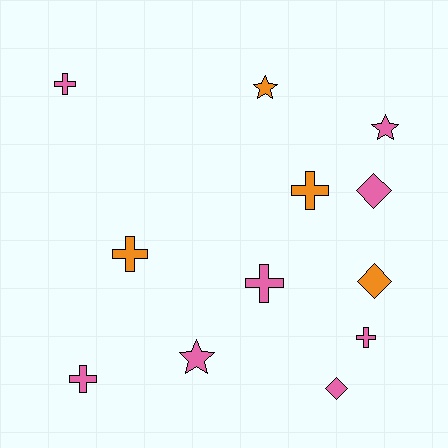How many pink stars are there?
There are 2 pink stars.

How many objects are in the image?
There are 12 objects.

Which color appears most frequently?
Pink, with 8 objects.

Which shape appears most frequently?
Cross, with 6 objects.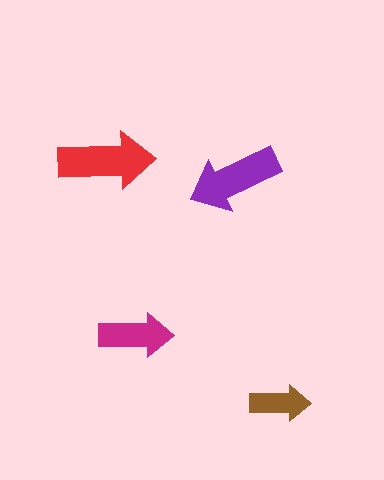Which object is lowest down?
The brown arrow is bottommost.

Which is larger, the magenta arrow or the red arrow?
The red one.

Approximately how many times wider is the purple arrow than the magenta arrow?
About 1.5 times wider.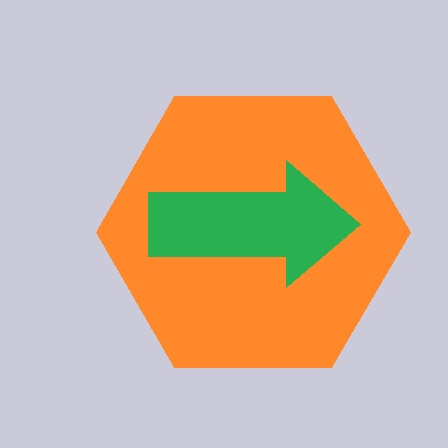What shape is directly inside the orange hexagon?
The green arrow.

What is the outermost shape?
The orange hexagon.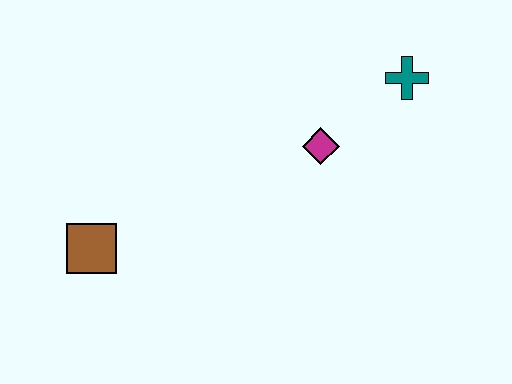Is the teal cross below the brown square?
No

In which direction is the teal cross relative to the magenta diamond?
The teal cross is to the right of the magenta diamond.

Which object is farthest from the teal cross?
The brown square is farthest from the teal cross.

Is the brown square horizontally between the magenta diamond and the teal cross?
No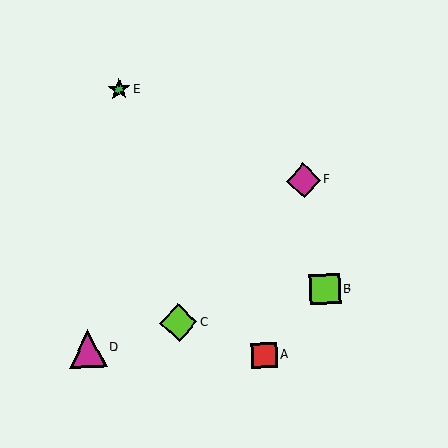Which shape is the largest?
The magenta triangle (labeled D) is the largest.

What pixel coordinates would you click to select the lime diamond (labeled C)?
Click at (179, 323) to select the lime diamond C.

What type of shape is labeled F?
Shape F is a magenta diamond.